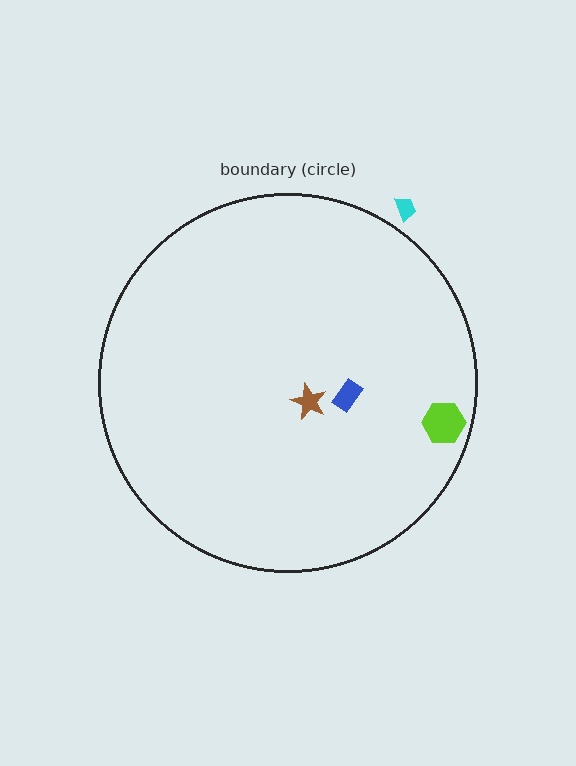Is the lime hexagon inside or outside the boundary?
Inside.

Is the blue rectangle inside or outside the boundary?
Inside.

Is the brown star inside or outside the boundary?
Inside.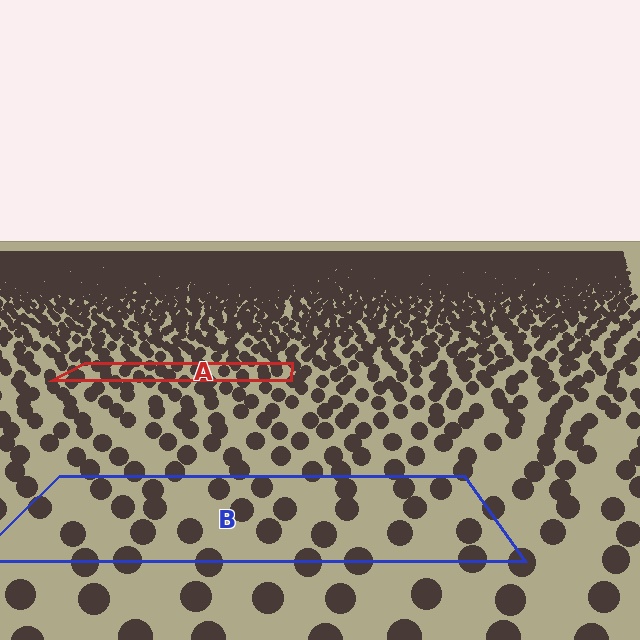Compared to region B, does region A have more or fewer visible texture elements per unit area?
Region A has more texture elements per unit area — they are packed more densely because it is farther away.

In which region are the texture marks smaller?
The texture marks are smaller in region A, because it is farther away.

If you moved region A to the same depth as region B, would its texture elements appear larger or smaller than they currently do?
They would appear larger. At a closer depth, the same texture elements are projected at a bigger on-screen size.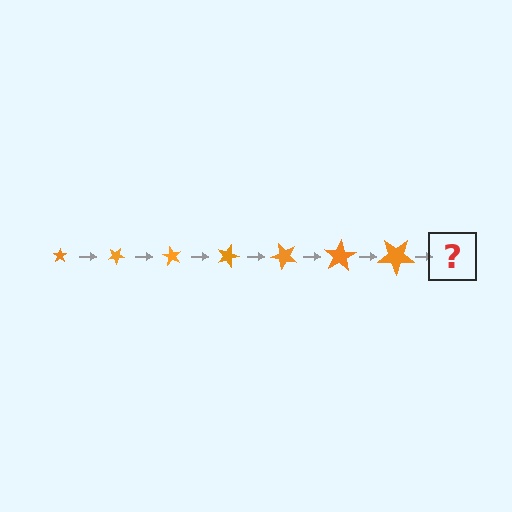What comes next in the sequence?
The next element should be a star, larger than the previous one and rotated 210 degrees from the start.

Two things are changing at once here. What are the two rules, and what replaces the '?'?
The two rules are that the star grows larger each step and it rotates 30 degrees each step. The '?' should be a star, larger than the previous one and rotated 210 degrees from the start.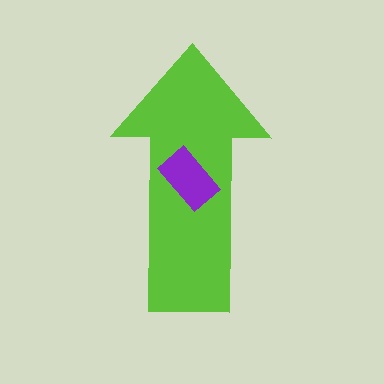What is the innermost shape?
The purple rectangle.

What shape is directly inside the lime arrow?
The purple rectangle.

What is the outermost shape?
The lime arrow.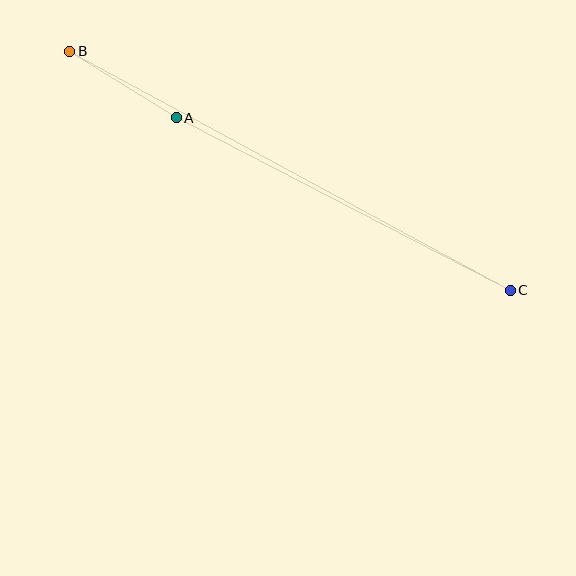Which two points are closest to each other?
Points A and B are closest to each other.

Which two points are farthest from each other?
Points B and C are farthest from each other.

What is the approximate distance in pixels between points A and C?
The distance between A and C is approximately 376 pixels.